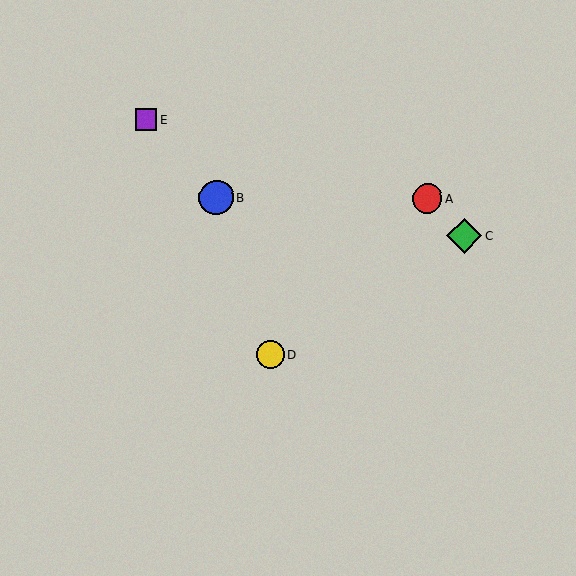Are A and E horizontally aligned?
No, A is at y≈198 and E is at y≈120.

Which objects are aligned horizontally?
Objects A, B are aligned horizontally.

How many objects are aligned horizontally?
2 objects (A, B) are aligned horizontally.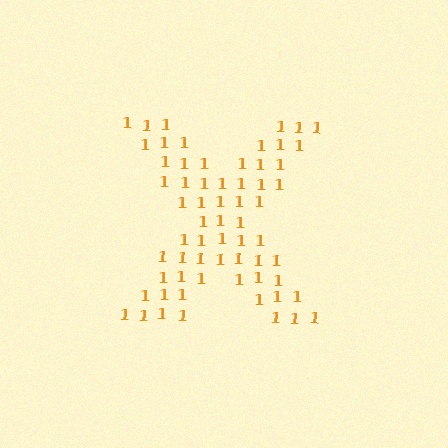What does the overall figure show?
The overall figure shows the letter X.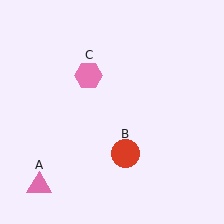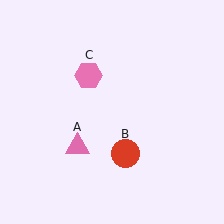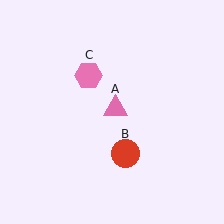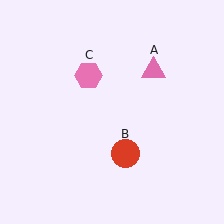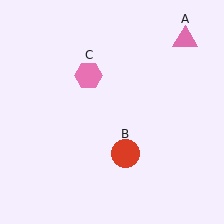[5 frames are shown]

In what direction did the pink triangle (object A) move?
The pink triangle (object A) moved up and to the right.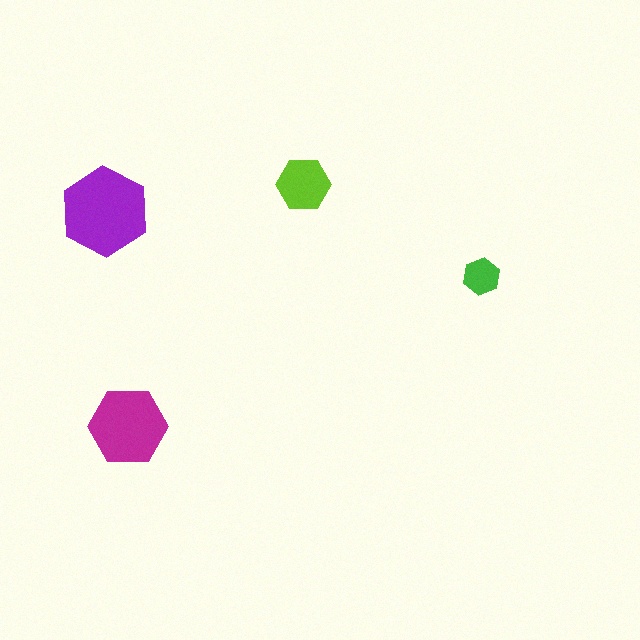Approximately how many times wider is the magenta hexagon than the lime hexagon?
About 1.5 times wider.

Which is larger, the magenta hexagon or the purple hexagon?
The purple one.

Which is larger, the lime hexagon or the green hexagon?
The lime one.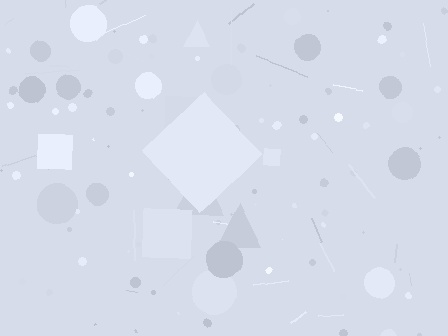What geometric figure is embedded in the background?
A diamond is embedded in the background.